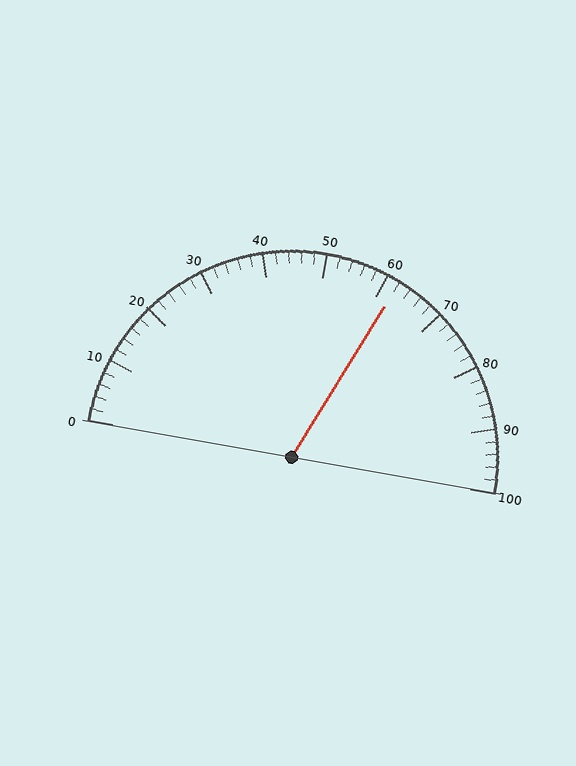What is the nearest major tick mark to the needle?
The nearest major tick mark is 60.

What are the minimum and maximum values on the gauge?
The gauge ranges from 0 to 100.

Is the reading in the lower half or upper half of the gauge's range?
The reading is in the upper half of the range (0 to 100).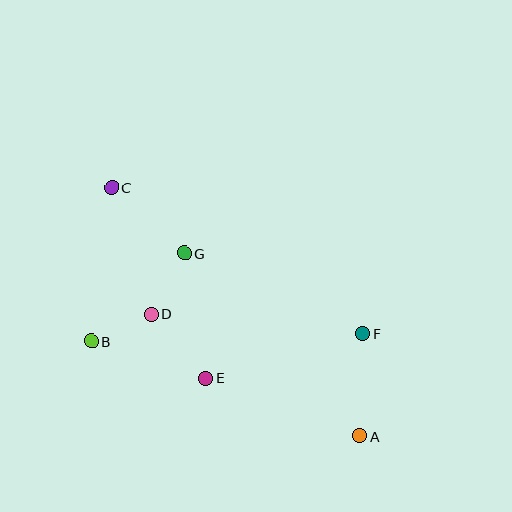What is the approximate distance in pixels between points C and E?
The distance between C and E is approximately 213 pixels.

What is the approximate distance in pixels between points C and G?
The distance between C and G is approximately 98 pixels.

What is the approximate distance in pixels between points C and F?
The distance between C and F is approximately 291 pixels.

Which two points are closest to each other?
Points B and D are closest to each other.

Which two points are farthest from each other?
Points A and C are farthest from each other.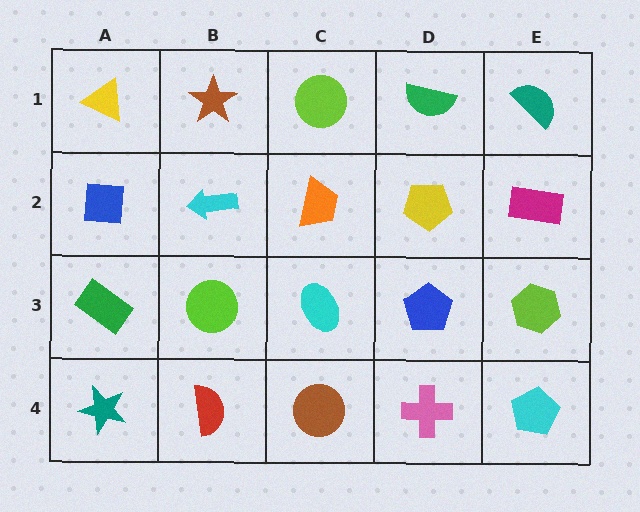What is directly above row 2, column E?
A teal semicircle.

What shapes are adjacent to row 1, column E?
A magenta rectangle (row 2, column E), a green semicircle (row 1, column D).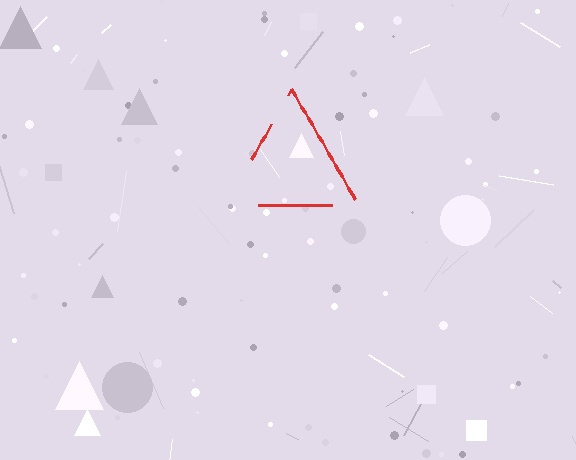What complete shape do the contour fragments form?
The contour fragments form a triangle.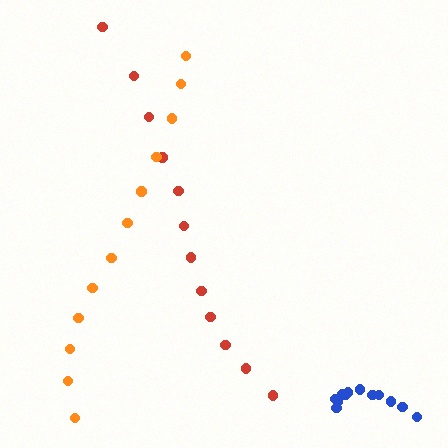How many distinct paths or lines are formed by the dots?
There are 3 distinct paths.